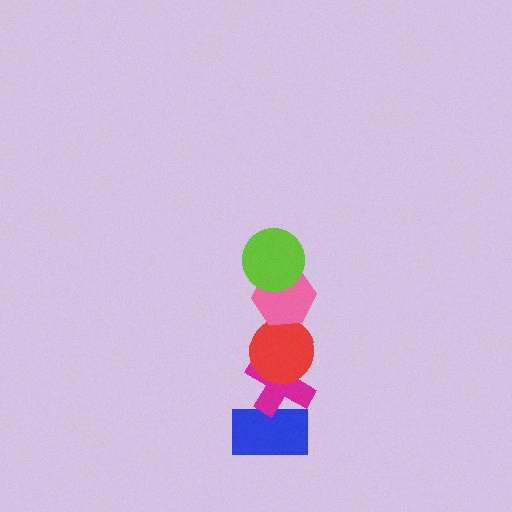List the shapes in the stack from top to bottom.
From top to bottom: the lime circle, the pink hexagon, the red circle, the magenta cross, the blue rectangle.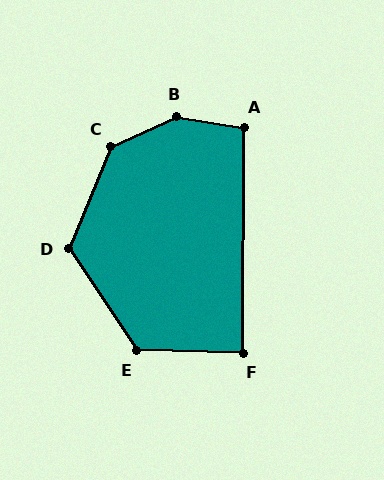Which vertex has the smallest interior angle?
F, at approximately 89 degrees.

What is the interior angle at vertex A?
Approximately 99 degrees (obtuse).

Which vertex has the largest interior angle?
B, at approximately 147 degrees.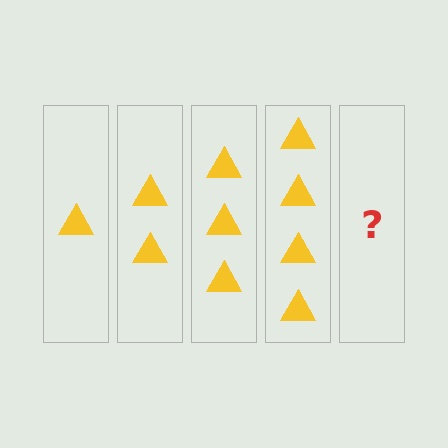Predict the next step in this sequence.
The next step is 5 triangles.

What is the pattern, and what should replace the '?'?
The pattern is that each step adds one more triangle. The '?' should be 5 triangles.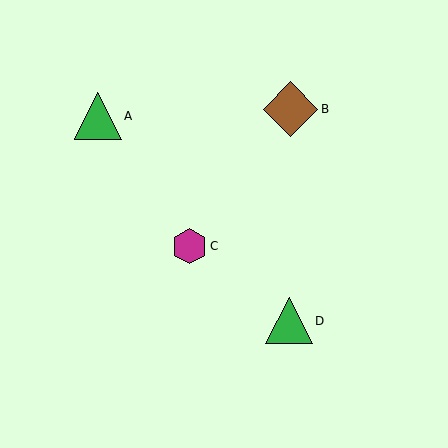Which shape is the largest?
The brown diamond (labeled B) is the largest.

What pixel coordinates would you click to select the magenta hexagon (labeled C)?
Click at (189, 246) to select the magenta hexagon C.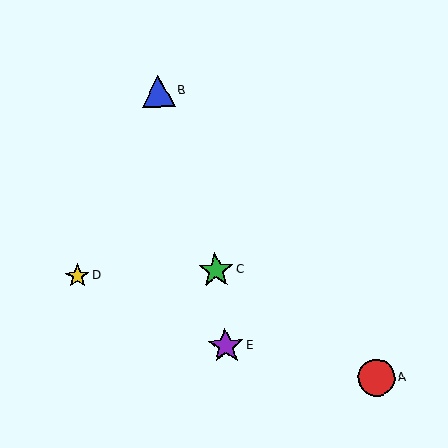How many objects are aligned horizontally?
2 objects (C, D) are aligned horizontally.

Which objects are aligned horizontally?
Objects C, D are aligned horizontally.